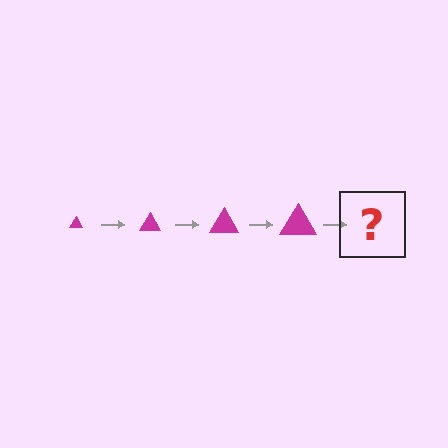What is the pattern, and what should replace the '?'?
The pattern is that the triangle gets progressively larger each step. The '?' should be a magenta triangle, larger than the previous one.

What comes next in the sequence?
The next element should be a magenta triangle, larger than the previous one.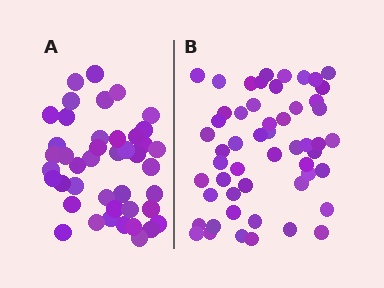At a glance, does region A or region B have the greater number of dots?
Region B (the right region) has more dots.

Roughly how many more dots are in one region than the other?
Region B has roughly 10 or so more dots than region A.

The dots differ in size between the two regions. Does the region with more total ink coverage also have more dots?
No. Region A has more total ink coverage because its dots are larger, but region B actually contains more individual dots. Total area can be misleading — the number of items is what matters here.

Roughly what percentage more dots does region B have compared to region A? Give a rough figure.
About 25% more.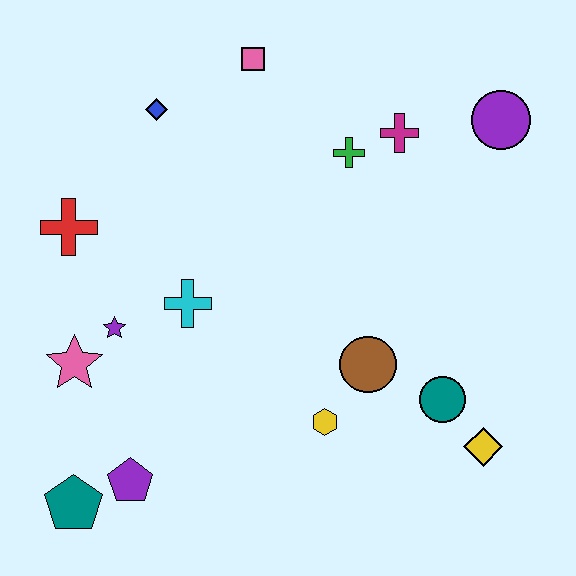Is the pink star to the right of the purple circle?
No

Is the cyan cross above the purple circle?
No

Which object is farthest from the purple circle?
The teal pentagon is farthest from the purple circle.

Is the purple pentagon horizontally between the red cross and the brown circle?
Yes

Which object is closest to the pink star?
The purple star is closest to the pink star.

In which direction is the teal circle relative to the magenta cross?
The teal circle is below the magenta cross.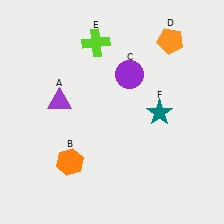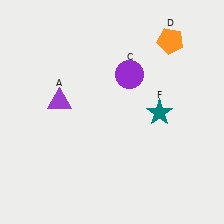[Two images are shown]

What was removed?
The lime cross (E), the orange hexagon (B) were removed in Image 2.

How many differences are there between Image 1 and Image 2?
There are 2 differences between the two images.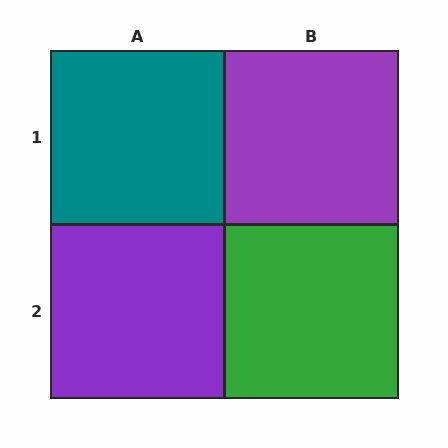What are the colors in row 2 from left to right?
Purple, green.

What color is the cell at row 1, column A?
Teal.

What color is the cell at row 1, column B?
Purple.